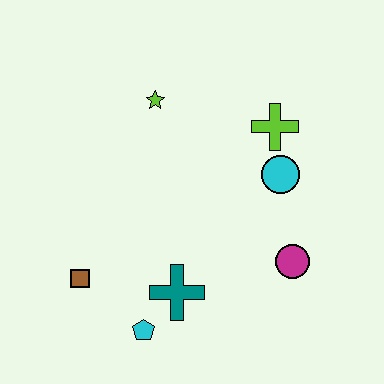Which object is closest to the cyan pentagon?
The teal cross is closest to the cyan pentagon.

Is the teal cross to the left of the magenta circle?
Yes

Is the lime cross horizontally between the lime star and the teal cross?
No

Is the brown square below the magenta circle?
Yes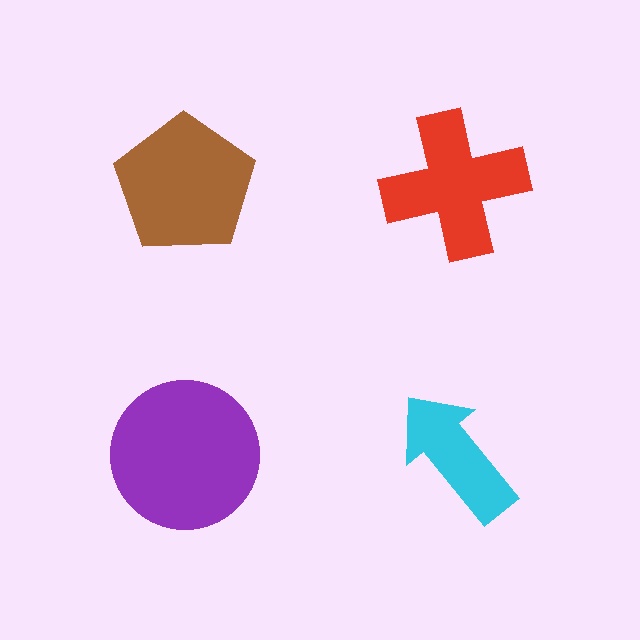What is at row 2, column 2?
A cyan arrow.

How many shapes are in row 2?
2 shapes.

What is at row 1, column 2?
A red cross.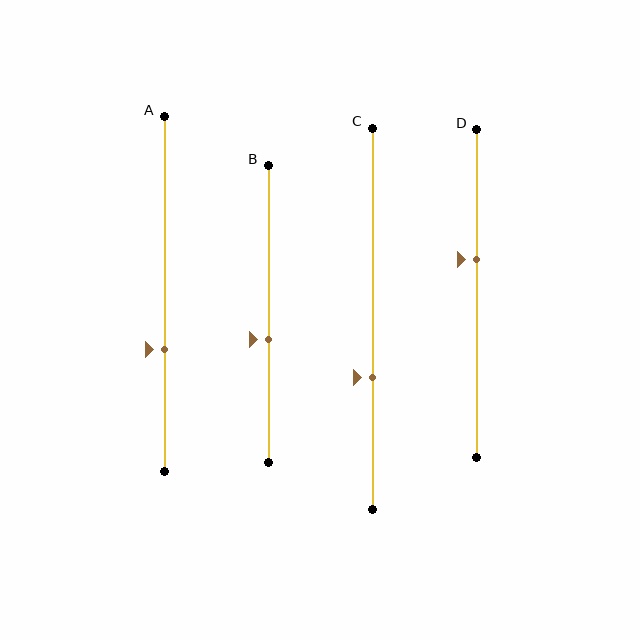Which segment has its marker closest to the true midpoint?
Segment B has its marker closest to the true midpoint.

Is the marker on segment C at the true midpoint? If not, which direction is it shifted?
No, the marker on segment C is shifted downward by about 15% of the segment length.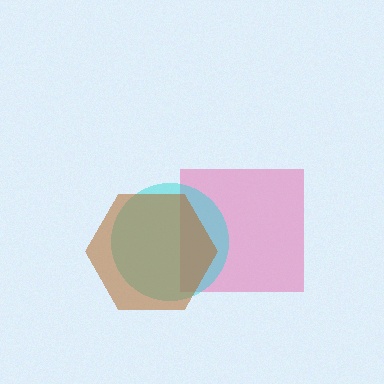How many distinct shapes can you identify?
There are 3 distinct shapes: a pink square, a cyan circle, a brown hexagon.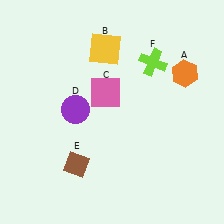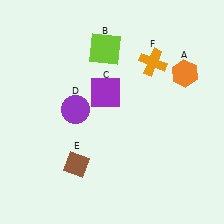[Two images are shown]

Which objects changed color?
B changed from yellow to lime. C changed from pink to purple. F changed from lime to orange.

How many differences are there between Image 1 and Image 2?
There are 3 differences between the two images.